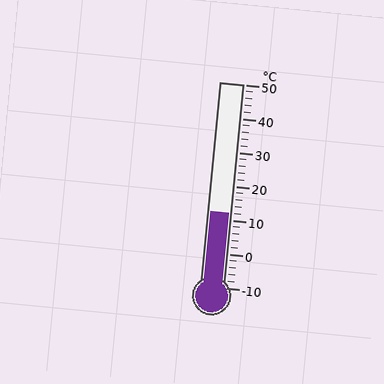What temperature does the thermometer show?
The thermometer shows approximately 12°C.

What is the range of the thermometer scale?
The thermometer scale ranges from -10°C to 50°C.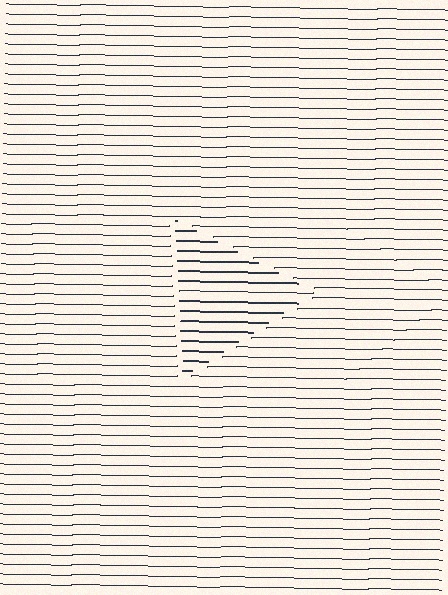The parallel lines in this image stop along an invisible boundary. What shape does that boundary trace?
An illusory triangle. The interior of the shape contains the same grating, shifted by half a period — the contour is defined by the phase discontinuity where line-ends from the inner and outer gratings abut.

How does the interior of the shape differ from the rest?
The interior of the shape contains the same grating, shifted by half a period — the contour is defined by the phase discontinuity where line-ends from the inner and outer gratings abut.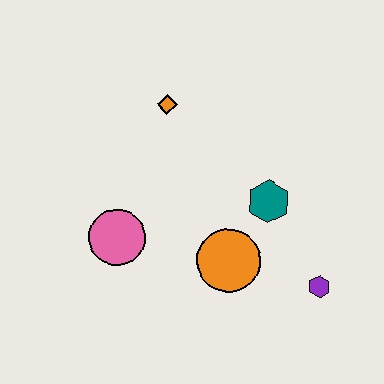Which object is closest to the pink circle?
The orange circle is closest to the pink circle.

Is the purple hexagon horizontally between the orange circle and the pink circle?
No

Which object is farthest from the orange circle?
The orange diamond is farthest from the orange circle.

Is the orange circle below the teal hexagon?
Yes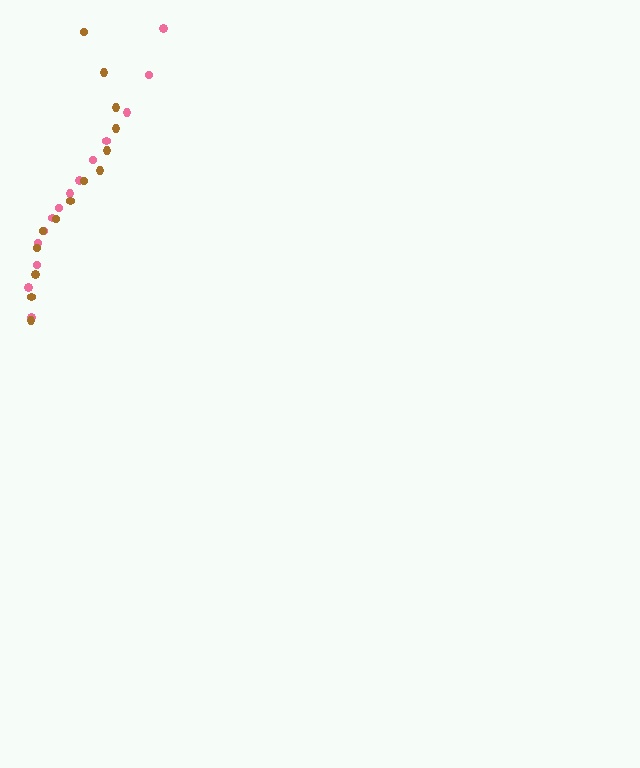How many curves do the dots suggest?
There are 2 distinct paths.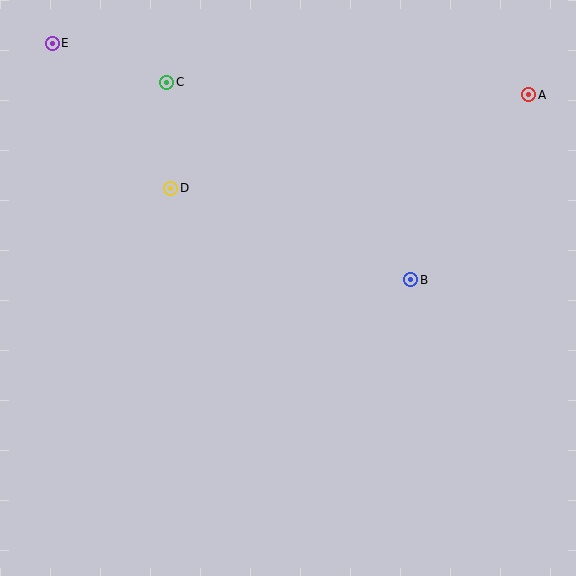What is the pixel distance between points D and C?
The distance between D and C is 106 pixels.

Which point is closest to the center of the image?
Point B at (411, 280) is closest to the center.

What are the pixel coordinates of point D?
Point D is at (171, 188).